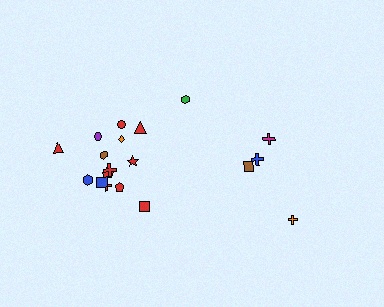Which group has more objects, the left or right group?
The left group.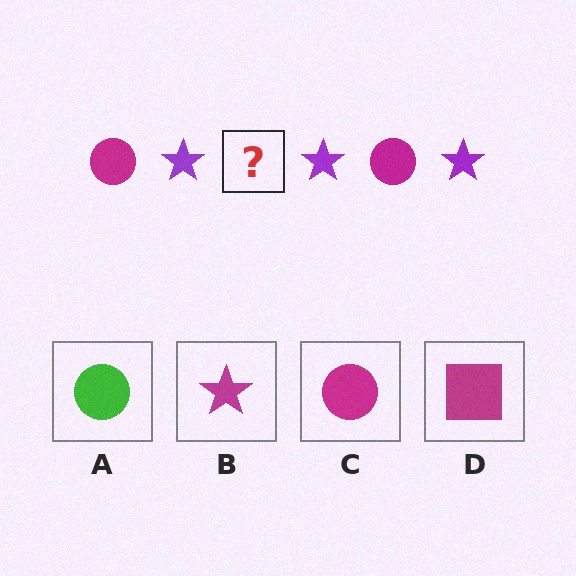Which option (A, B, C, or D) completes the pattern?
C.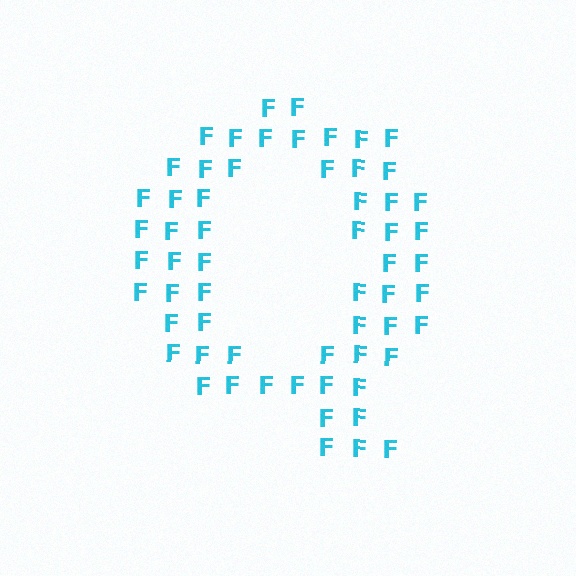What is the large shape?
The large shape is the letter Q.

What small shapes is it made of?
It is made of small letter F's.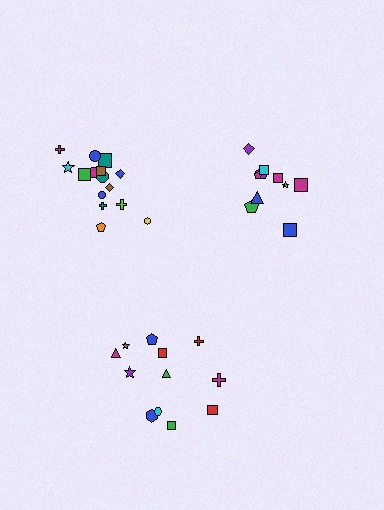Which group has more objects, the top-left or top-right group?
The top-left group.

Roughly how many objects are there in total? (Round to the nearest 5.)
Roughly 35 objects in total.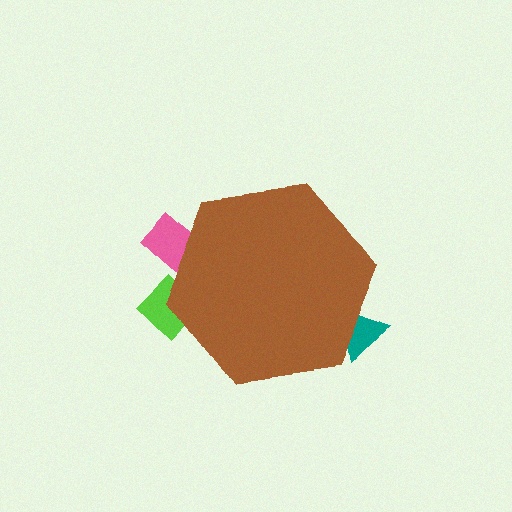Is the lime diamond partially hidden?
Yes, the lime diamond is partially hidden behind the brown hexagon.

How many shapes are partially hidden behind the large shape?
3 shapes are partially hidden.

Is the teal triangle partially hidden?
Yes, the teal triangle is partially hidden behind the brown hexagon.